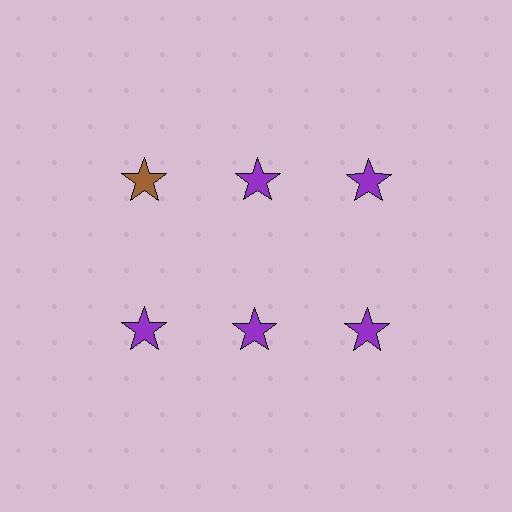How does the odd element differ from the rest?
It has a different color: brown instead of purple.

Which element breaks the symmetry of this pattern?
The brown star in the top row, leftmost column breaks the symmetry. All other shapes are purple stars.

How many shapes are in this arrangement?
There are 6 shapes arranged in a grid pattern.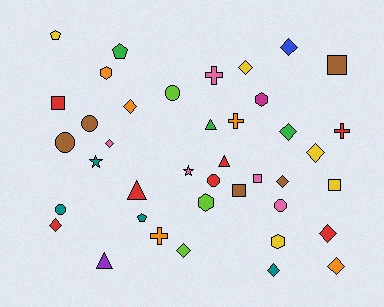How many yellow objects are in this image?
There are 5 yellow objects.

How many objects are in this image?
There are 40 objects.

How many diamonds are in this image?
There are 12 diamonds.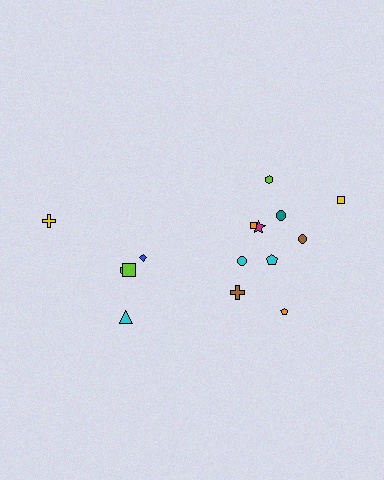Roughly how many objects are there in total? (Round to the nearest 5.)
Roughly 15 objects in total.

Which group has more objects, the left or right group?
The right group.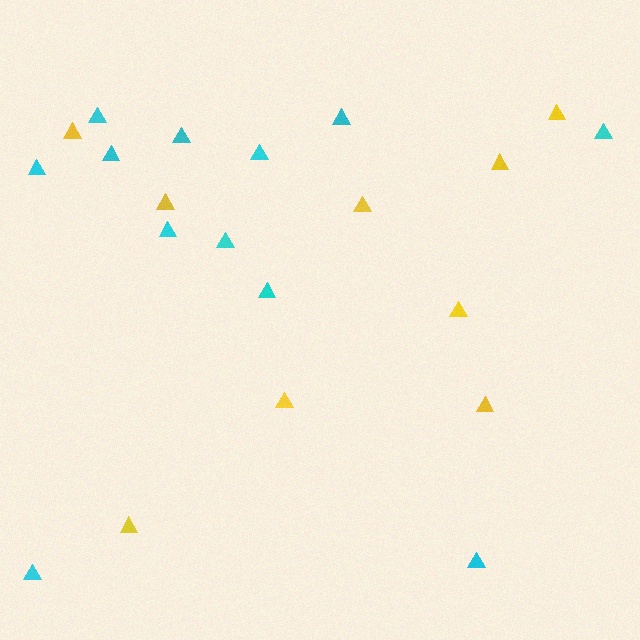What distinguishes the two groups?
There are 2 groups: one group of yellow triangles (9) and one group of cyan triangles (12).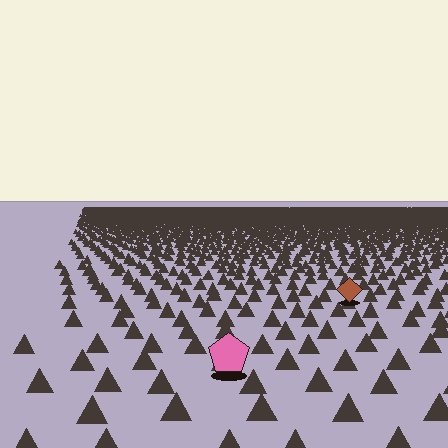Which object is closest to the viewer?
The pink pentagon is closest. The texture marks near it are larger and more spread out.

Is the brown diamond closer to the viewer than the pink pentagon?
No. The pink pentagon is closer — you can tell from the texture gradient: the ground texture is coarser near it.